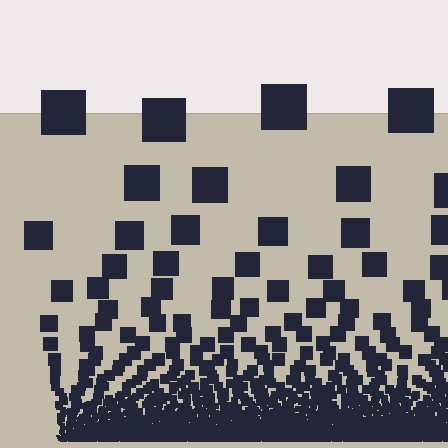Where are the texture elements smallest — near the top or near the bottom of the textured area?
Near the bottom.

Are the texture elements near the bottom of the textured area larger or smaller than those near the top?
Smaller. The gradient is inverted — elements near the bottom are smaller and denser.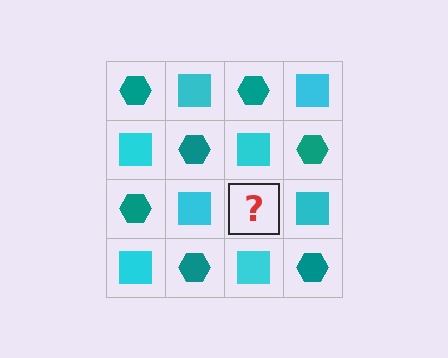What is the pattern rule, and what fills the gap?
The rule is that it alternates teal hexagon and cyan square in a checkerboard pattern. The gap should be filled with a teal hexagon.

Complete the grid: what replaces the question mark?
The question mark should be replaced with a teal hexagon.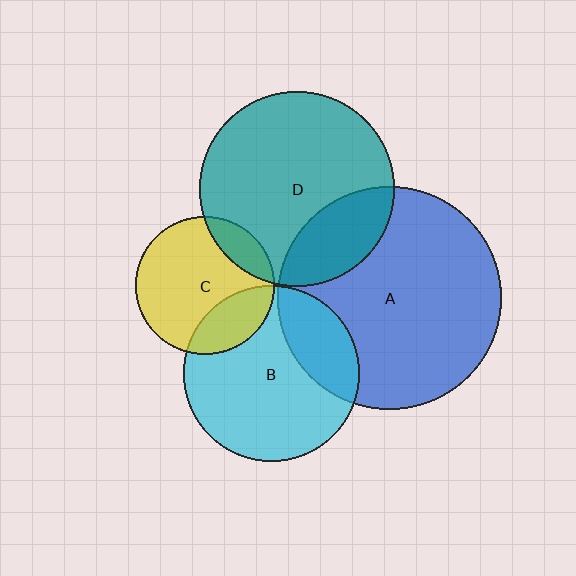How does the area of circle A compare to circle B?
Approximately 1.6 times.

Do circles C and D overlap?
Yes.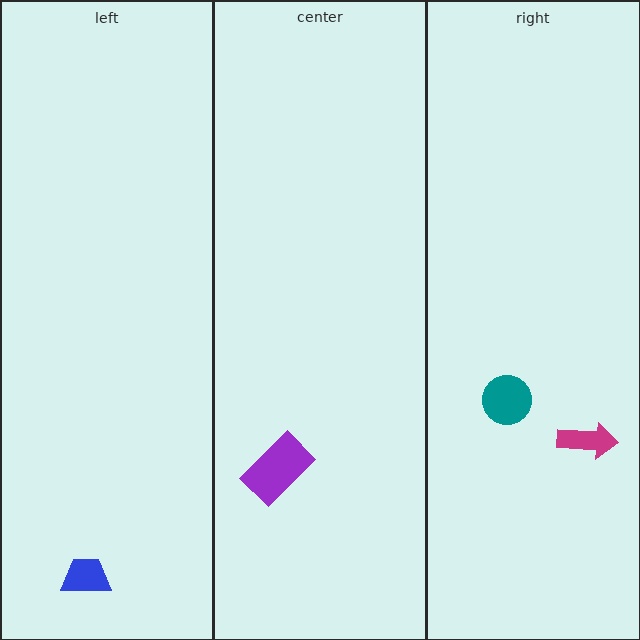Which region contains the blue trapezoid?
The left region.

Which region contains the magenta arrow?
The right region.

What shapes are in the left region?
The blue trapezoid.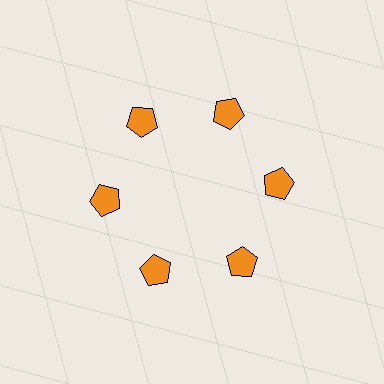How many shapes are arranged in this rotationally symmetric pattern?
There are 6 shapes, arranged in 6 groups of 1.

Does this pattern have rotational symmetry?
Yes, this pattern has 6-fold rotational symmetry. It looks the same after rotating 60 degrees around the center.